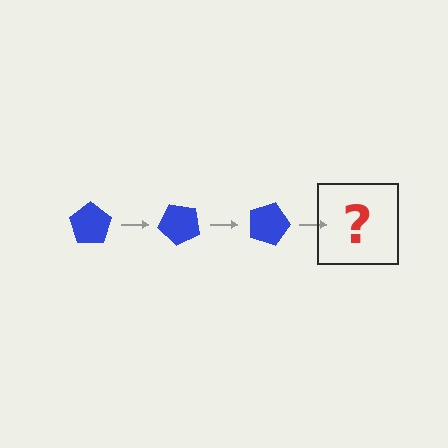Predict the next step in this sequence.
The next step is a blue pentagon rotated 135 degrees.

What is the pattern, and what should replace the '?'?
The pattern is that the pentagon rotates 45 degrees each step. The '?' should be a blue pentagon rotated 135 degrees.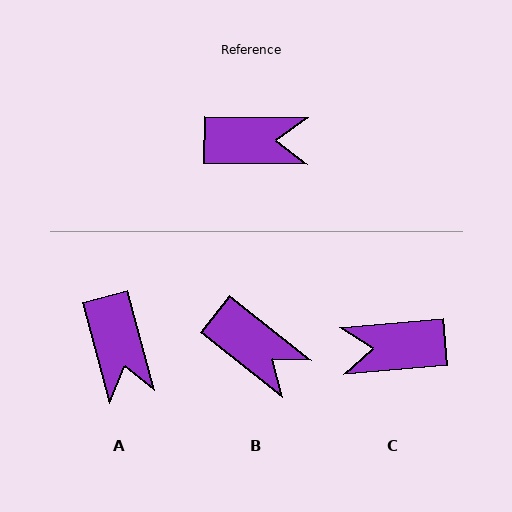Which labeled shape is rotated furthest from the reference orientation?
C, about 174 degrees away.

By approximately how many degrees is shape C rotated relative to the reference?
Approximately 174 degrees clockwise.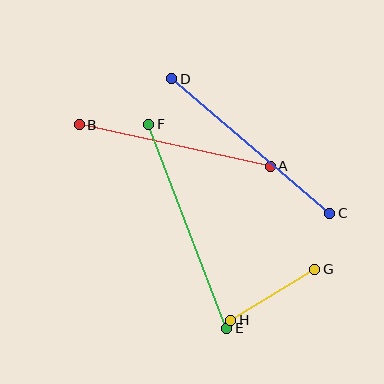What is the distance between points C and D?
The distance is approximately 208 pixels.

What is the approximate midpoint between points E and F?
The midpoint is at approximately (188, 226) pixels.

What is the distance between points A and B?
The distance is approximately 196 pixels.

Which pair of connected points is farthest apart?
Points E and F are farthest apart.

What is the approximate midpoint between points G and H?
The midpoint is at approximately (273, 295) pixels.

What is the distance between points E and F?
The distance is approximately 218 pixels.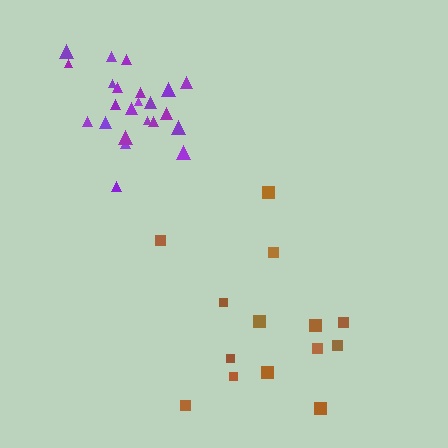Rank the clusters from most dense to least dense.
purple, brown.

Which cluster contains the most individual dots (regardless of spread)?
Purple (23).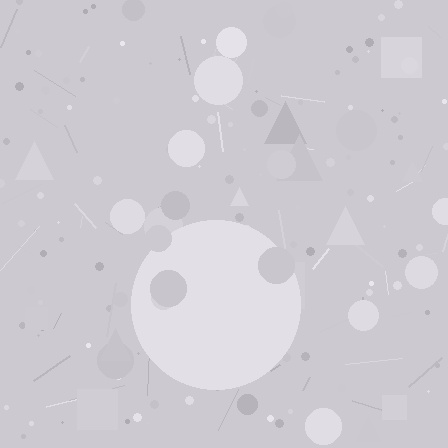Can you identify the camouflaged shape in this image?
The camouflaged shape is a circle.